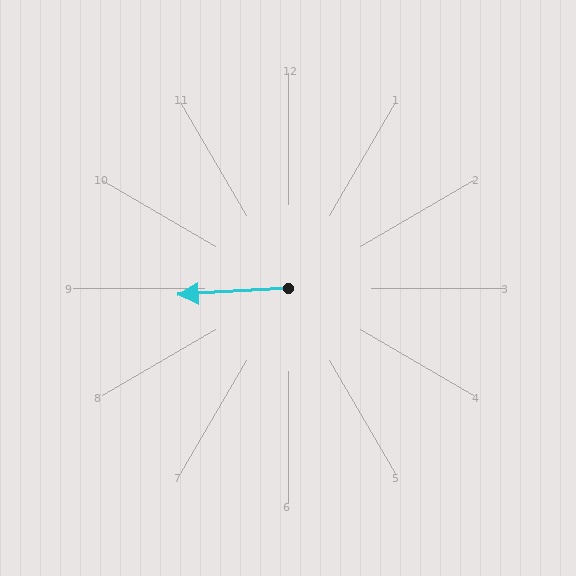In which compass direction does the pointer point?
West.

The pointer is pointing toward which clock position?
Roughly 9 o'clock.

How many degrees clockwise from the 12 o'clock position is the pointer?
Approximately 266 degrees.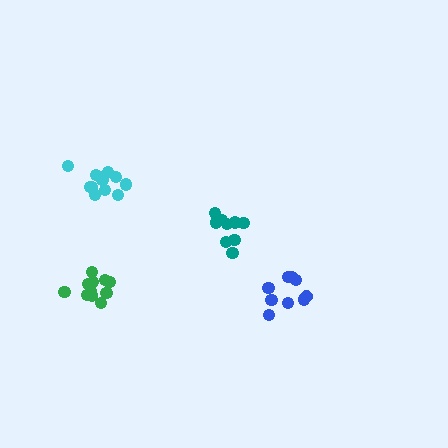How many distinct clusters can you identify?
There are 4 distinct clusters.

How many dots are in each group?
Group 1: 11 dots, Group 2: 9 dots, Group 3: 9 dots, Group 4: 12 dots (41 total).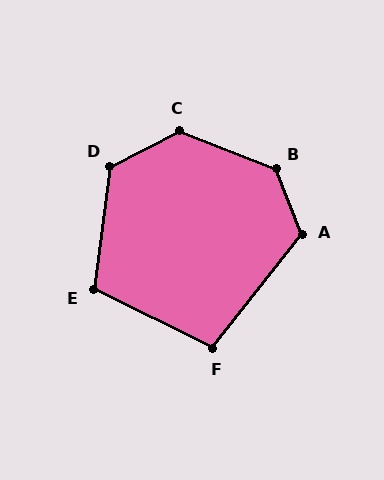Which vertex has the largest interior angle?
B, at approximately 133 degrees.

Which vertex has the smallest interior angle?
F, at approximately 102 degrees.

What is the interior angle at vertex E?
Approximately 109 degrees (obtuse).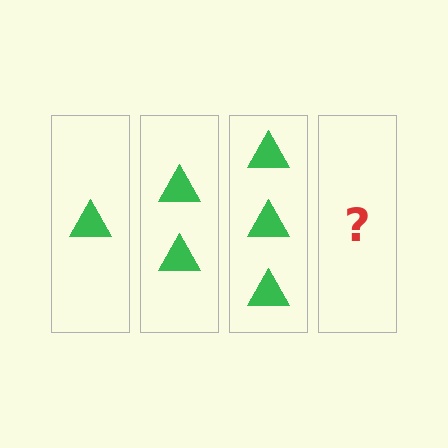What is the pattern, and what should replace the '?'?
The pattern is that each step adds one more triangle. The '?' should be 4 triangles.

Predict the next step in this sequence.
The next step is 4 triangles.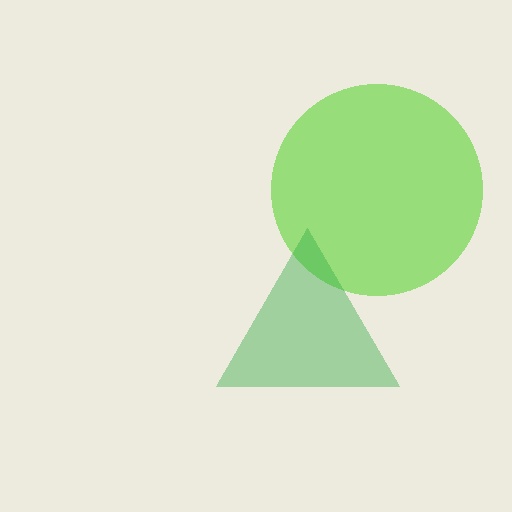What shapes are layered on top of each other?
The layered shapes are: a lime circle, a green triangle.